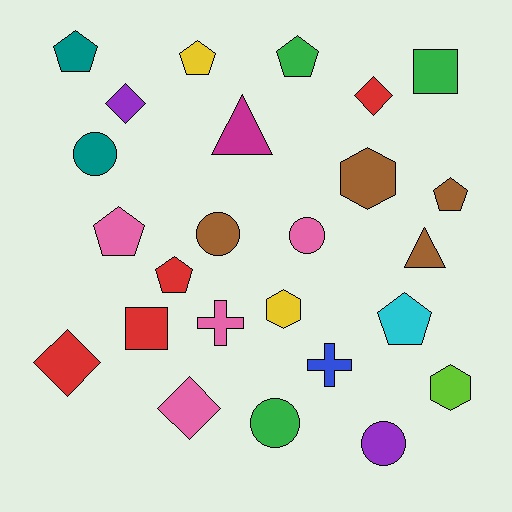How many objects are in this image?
There are 25 objects.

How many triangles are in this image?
There are 2 triangles.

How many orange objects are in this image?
There are no orange objects.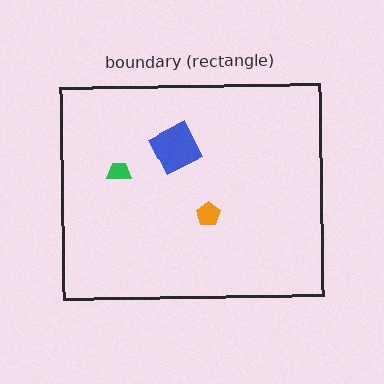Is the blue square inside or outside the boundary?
Inside.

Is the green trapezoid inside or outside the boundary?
Inside.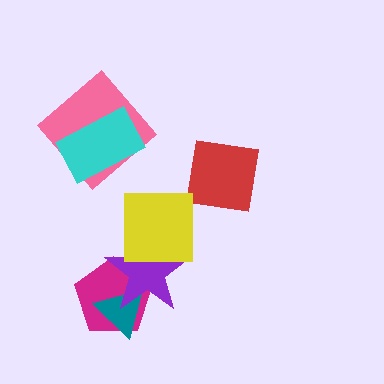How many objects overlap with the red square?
0 objects overlap with the red square.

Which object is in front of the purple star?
The yellow square is in front of the purple star.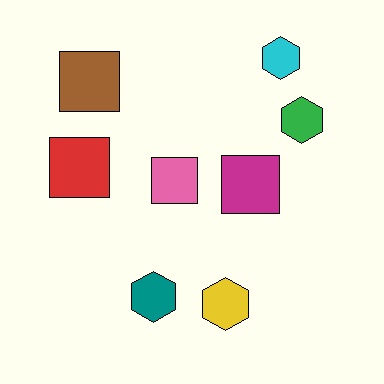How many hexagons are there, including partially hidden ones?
There are 4 hexagons.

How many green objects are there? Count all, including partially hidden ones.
There is 1 green object.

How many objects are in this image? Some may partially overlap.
There are 8 objects.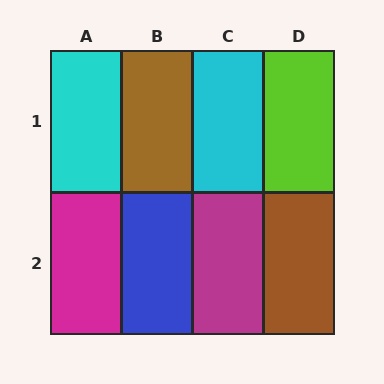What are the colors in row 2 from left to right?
Magenta, blue, magenta, brown.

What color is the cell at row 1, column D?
Lime.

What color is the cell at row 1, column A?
Cyan.